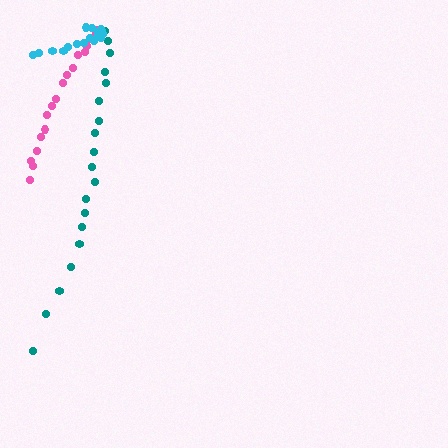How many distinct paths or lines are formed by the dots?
There are 3 distinct paths.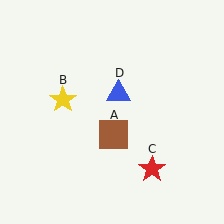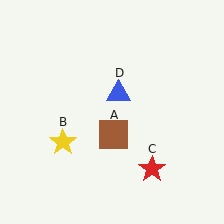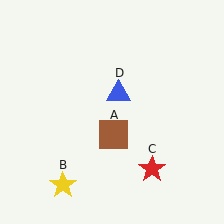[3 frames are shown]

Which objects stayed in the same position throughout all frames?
Brown square (object A) and red star (object C) and blue triangle (object D) remained stationary.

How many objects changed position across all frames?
1 object changed position: yellow star (object B).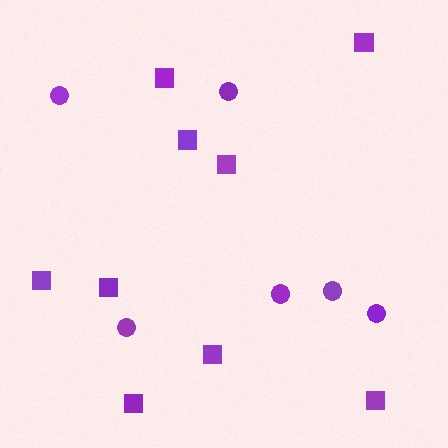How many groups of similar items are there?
There are 2 groups: one group of circles (6) and one group of squares (9).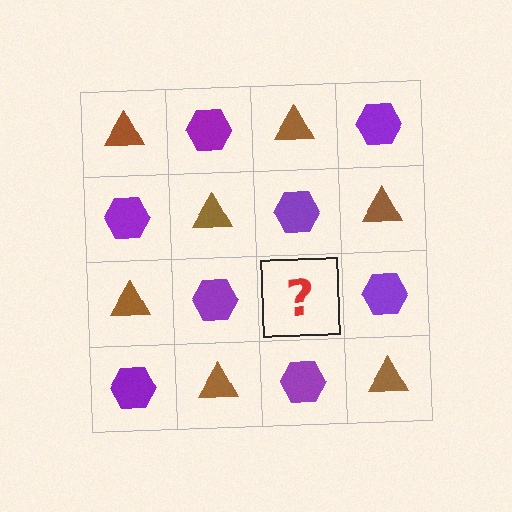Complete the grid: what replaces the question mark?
The question mark should be replaced with a brown triangle.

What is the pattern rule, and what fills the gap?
The rule is that it alternates brown triangle and purple hexagon in a checkerboard pattern. The gap should be filled with a brown triangle.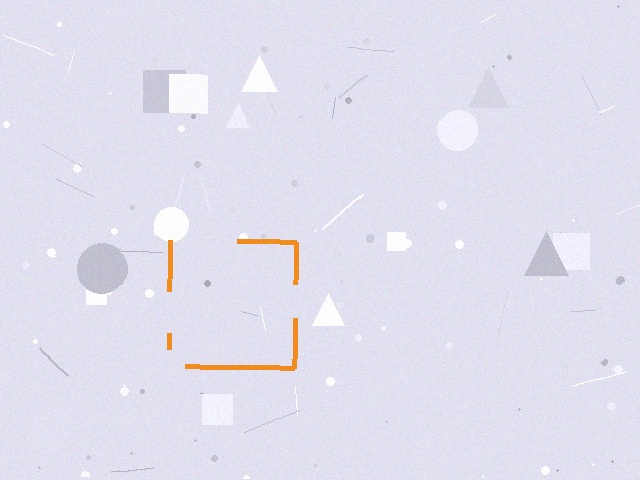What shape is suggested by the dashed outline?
The dashed outline suggests a square.